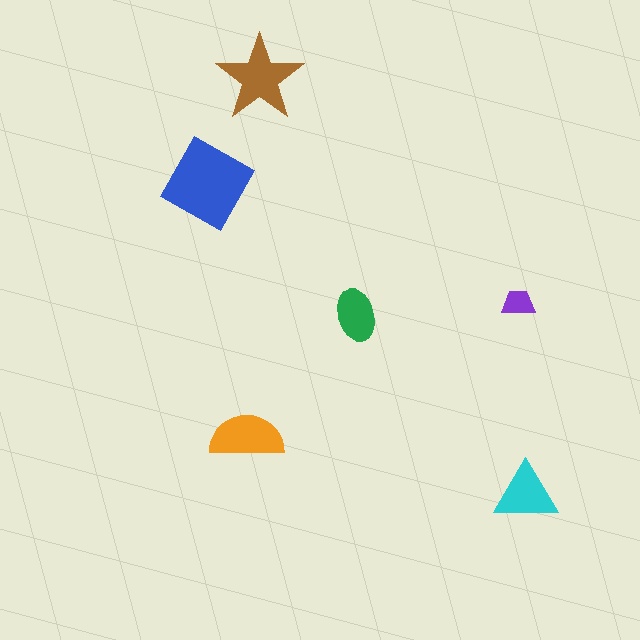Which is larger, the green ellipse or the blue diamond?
The blue diamond.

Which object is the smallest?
The purple trapezoid.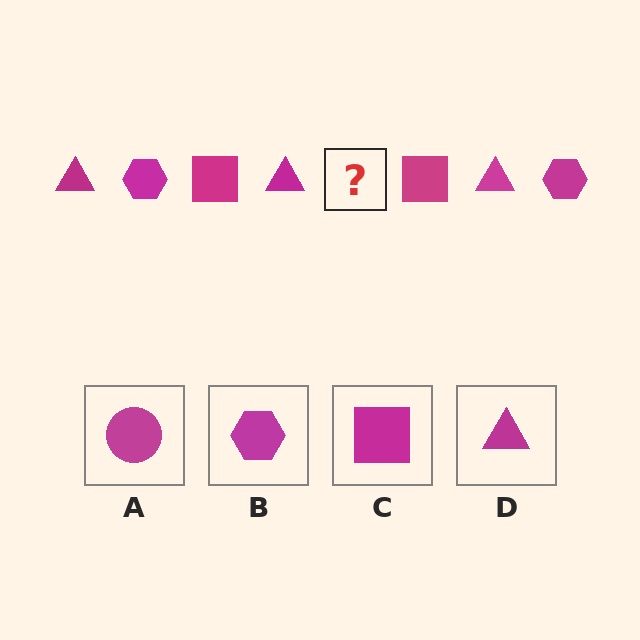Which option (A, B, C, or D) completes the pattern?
B.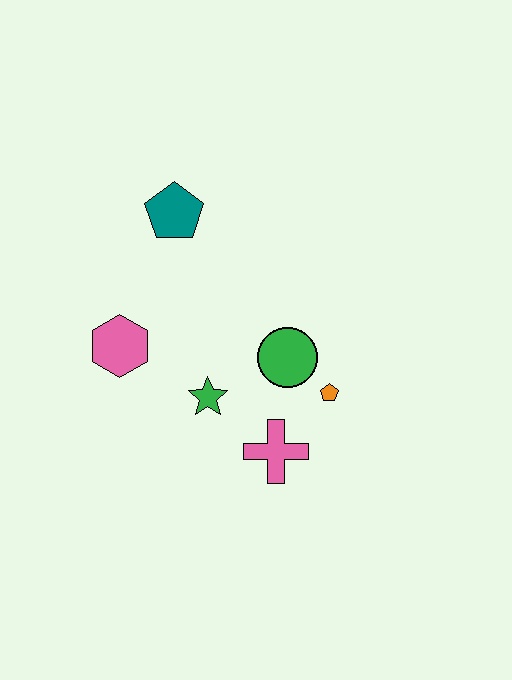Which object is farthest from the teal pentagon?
The pink cross is farthest from the teal pentagon.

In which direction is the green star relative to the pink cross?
The green star is to the left of the pink cross.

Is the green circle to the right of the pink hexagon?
Yes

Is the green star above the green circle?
No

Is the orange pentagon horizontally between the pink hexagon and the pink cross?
No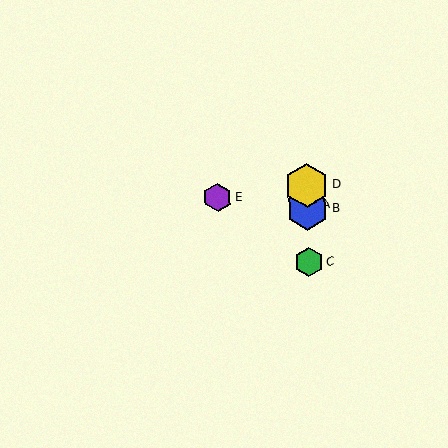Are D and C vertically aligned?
Yes, both are at x≈307.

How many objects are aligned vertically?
4 objects (A, B, C, D) are aligned vertically.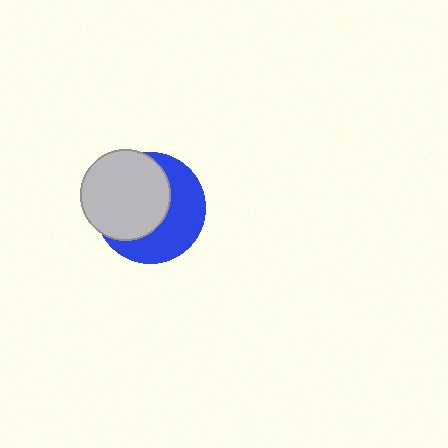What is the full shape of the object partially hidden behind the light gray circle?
The partially hidden object is a blue circle.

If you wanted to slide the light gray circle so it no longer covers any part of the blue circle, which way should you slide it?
Slide it toward the upper-left — that is the most direct way to separate the two shapes.